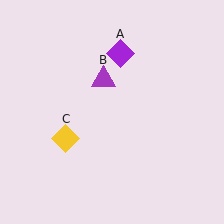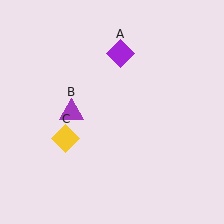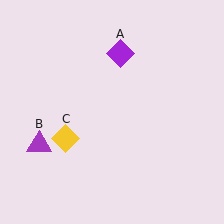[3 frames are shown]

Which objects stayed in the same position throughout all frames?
Purple diamond (object A) and yellow diamond (object C) remained stationary.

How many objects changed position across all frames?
1 object changed position: purple triangle (object B).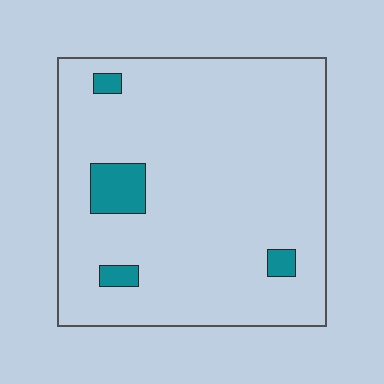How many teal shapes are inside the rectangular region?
4.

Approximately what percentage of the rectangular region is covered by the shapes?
Approximately 5%.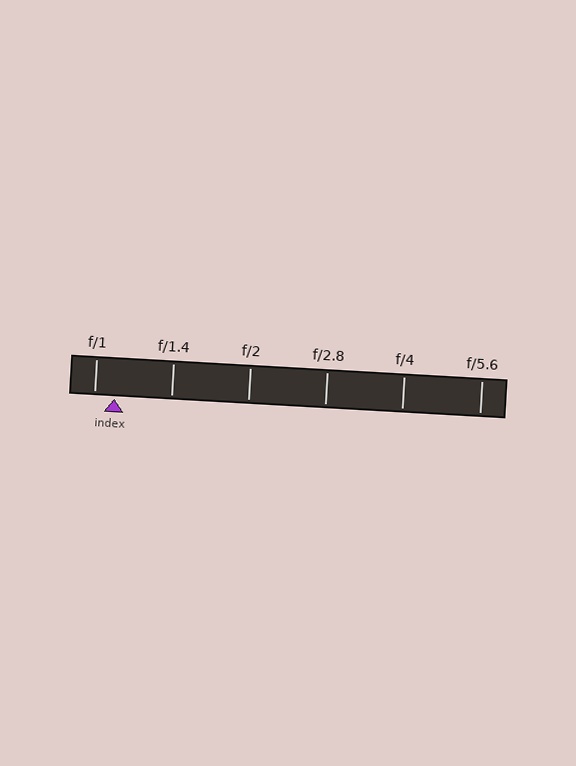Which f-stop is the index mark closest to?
The index mark is closest to f/1.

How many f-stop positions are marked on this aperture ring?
There are 6 f-stop positions marked.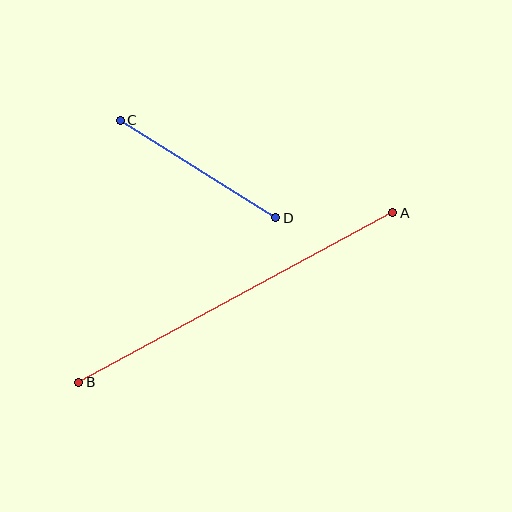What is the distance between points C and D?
The distance is approximately 184 pixels.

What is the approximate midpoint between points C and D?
The midpoint is at approximately (198, 169) pixels.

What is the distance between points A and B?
The distance is approximately 357 pixels.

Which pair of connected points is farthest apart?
Points A and B are farthest apart.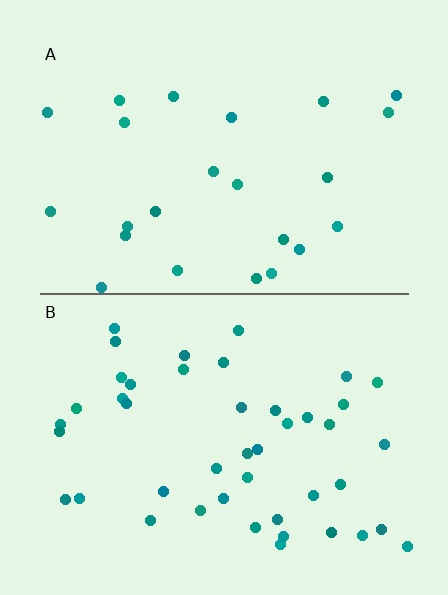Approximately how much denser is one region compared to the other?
Approximately 1.8× — region B over region A.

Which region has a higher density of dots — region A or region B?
B (the bottom).